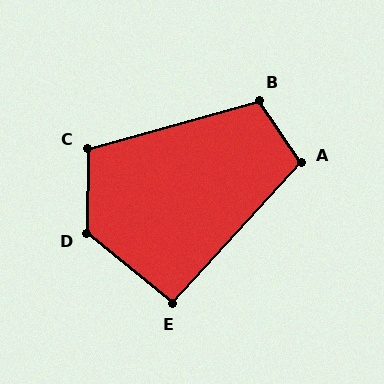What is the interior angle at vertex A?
Approximately 103 degrees (obtuse).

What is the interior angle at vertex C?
Approximately 106 degrees (obtuse).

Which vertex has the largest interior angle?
D, at approximately 128 degrees.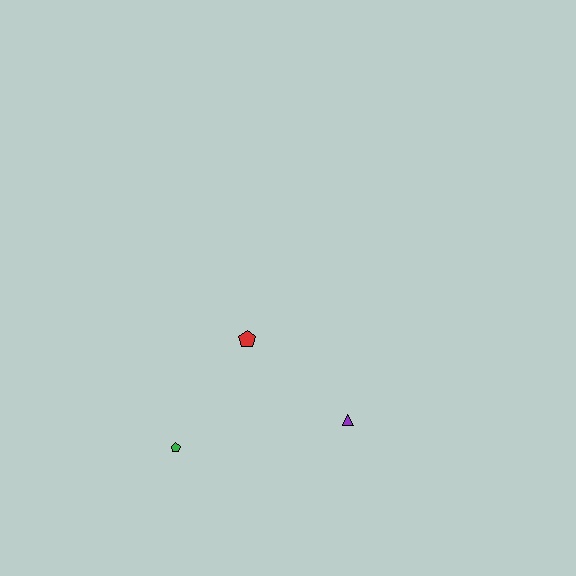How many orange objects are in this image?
There are no orange objects.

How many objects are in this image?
There are 3 objects.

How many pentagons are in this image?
There are 2 pentagons.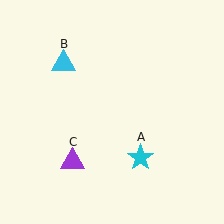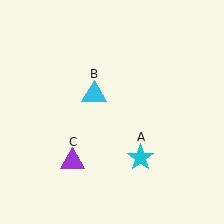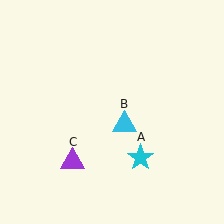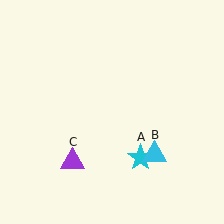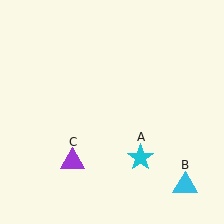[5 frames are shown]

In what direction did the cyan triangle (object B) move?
The cyan triangle (object B) moved down and to the right.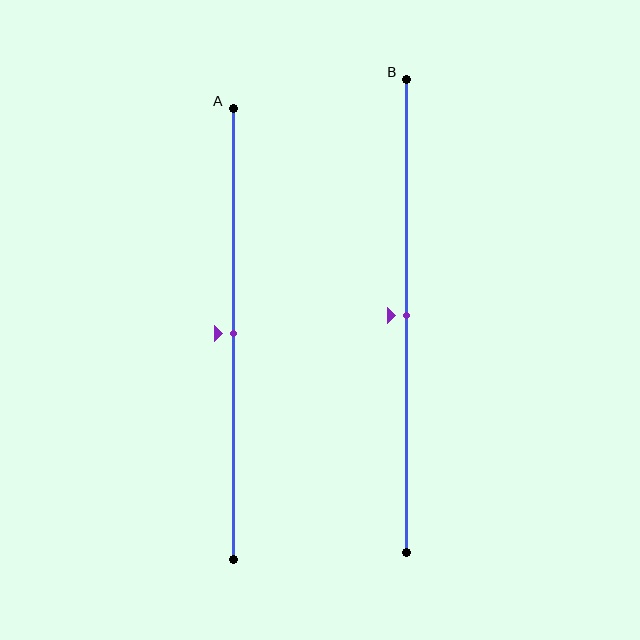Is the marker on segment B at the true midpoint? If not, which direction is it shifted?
Yes, the marker on segment B is at the true midpoint.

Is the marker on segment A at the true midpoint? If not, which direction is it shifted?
Yes, the marker on segment A is at the true midpoint.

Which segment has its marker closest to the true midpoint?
Segment A has its marker closest to the true midpoint.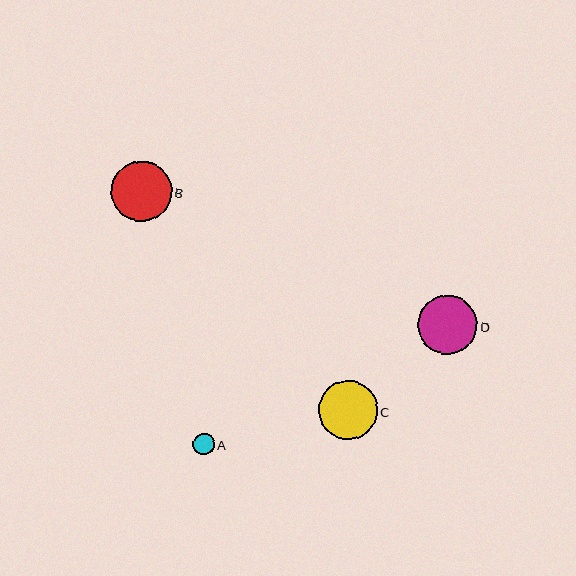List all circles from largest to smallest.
From largest to smallest: B, C, D, A.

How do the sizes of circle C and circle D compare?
Circle C and circle D are approximately the same size.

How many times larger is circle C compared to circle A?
Circle C is approximately 2.7 times the size of circle A.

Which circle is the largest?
Circle B is the largest with a size of approximately 60 pixels.